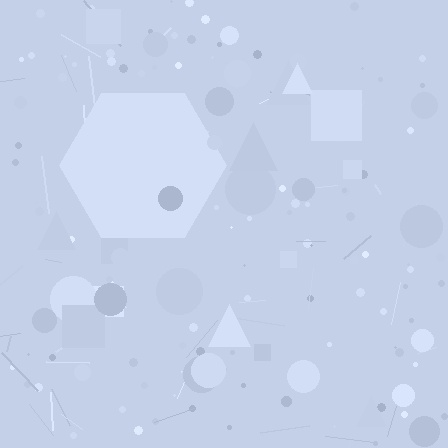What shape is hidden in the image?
A hexagon is hidden in the image.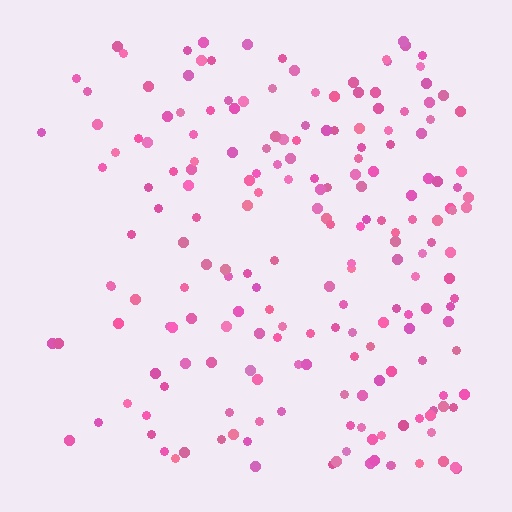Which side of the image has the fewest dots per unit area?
The left.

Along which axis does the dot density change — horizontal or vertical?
Horizontal.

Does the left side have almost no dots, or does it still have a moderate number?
Still a moderate number, just noticeably fewer than the right.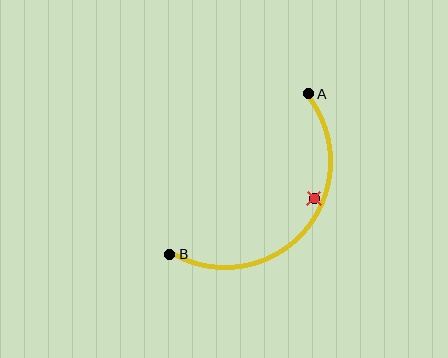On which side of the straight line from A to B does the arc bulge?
The arc bulges below and to the right of the straight line connecting A and B.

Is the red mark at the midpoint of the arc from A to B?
No — the red mark does not lie on the arc at all. It sits slightly inside the curve.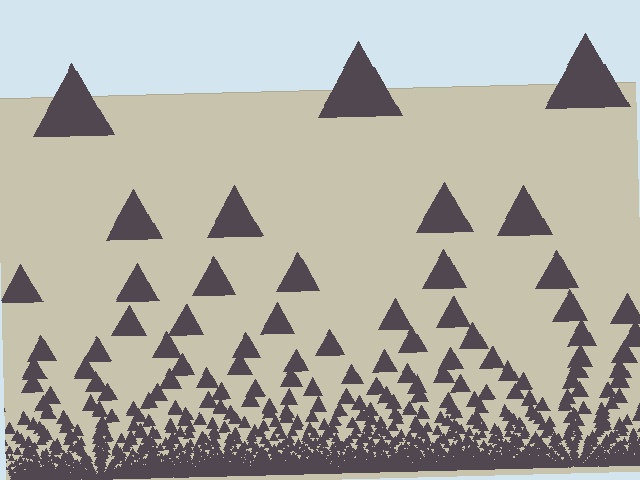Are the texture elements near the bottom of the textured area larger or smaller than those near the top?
Smaller. The gradient is inverted — elements near the bottom are smaller and denser.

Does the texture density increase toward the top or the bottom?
Density increases toward the bottom.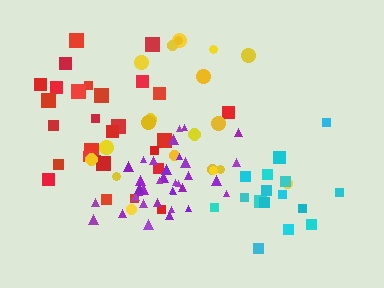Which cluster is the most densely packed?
Purple.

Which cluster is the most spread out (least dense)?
Yellow.